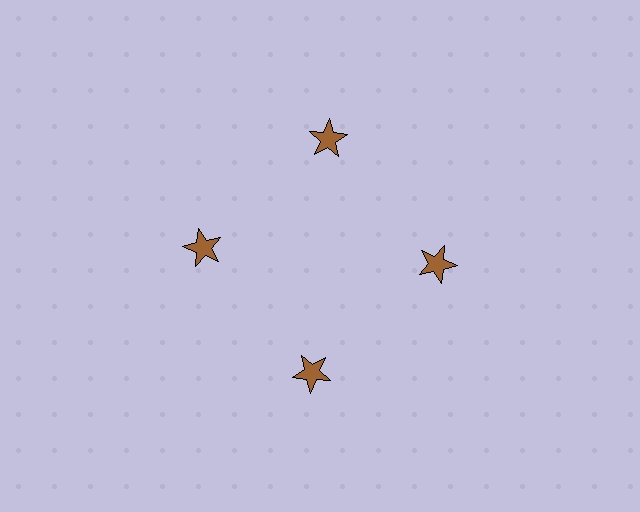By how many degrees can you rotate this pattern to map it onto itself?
The pattern maps onto itself every 90 degrees of rotation.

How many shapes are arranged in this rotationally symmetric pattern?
There are 4 shapes, arranged in 4 groups of 1.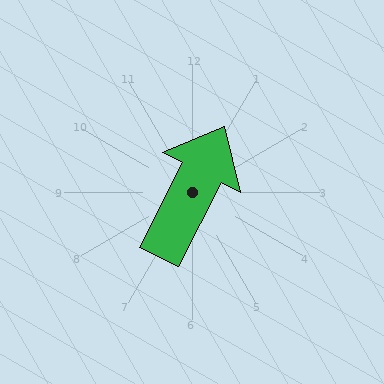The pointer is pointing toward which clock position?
Roughly 1 o'clock.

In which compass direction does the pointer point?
Northeast.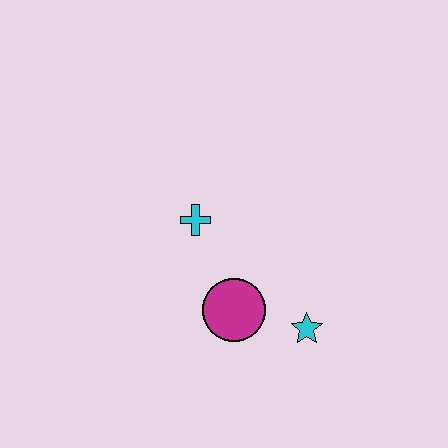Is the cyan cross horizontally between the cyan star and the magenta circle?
No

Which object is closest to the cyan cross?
The magenta circle is closest to the cyan cross.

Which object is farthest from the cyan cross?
The cyan star is farthest from the cyan cross.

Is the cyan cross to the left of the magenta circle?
Yes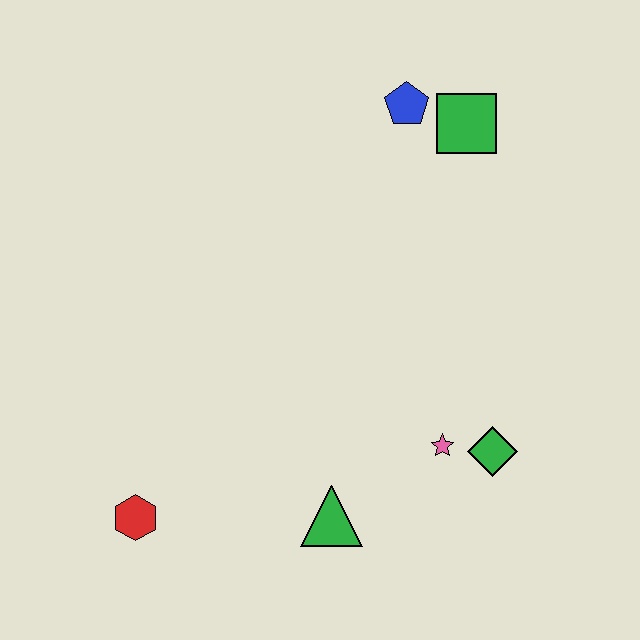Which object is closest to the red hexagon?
The green triangle is closest to the red hexagon.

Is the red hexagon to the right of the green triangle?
No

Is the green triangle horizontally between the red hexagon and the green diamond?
Yes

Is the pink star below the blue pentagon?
Yes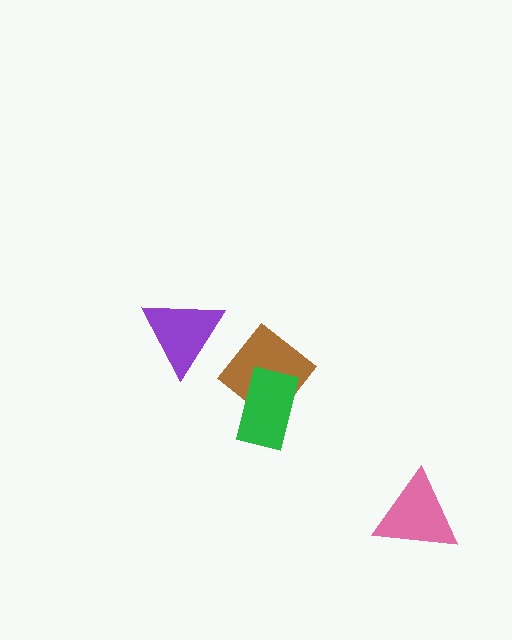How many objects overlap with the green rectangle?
1 object overlaps with the green rectangle.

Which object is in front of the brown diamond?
The green rectangle is in front of the brown diamond.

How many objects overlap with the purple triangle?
0 objects overlap with the purple triangle.